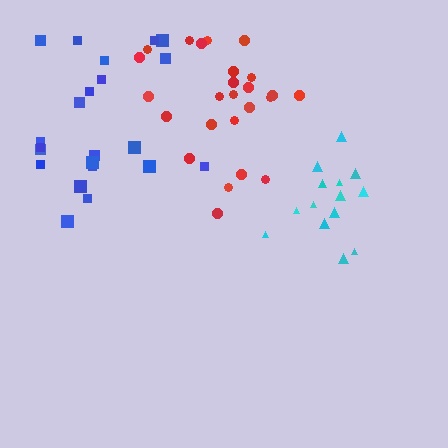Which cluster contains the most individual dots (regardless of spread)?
Red (26).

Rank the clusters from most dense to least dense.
red, cyan, blue.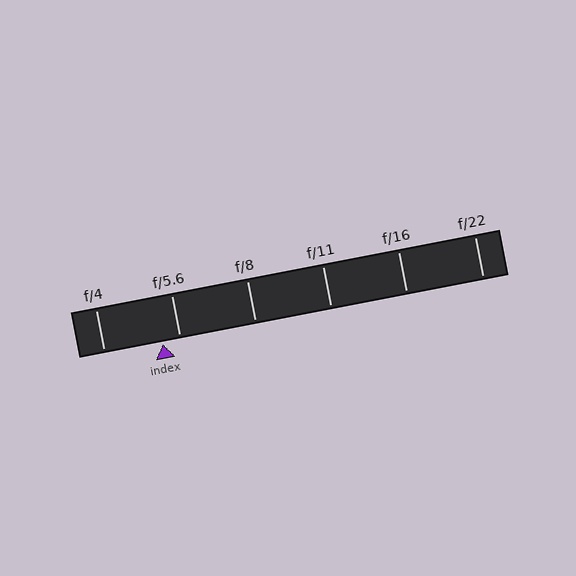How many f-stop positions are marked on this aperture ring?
There are 6 f-stop positions marked.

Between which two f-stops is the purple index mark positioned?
The index mark is between f/4 and f/5.6.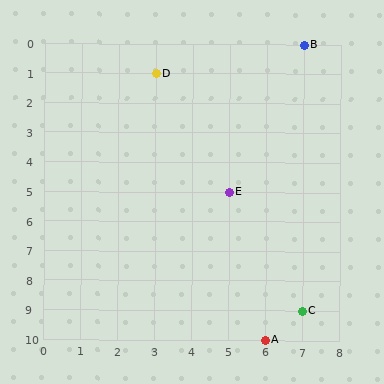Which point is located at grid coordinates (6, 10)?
Point A is at (6, 10).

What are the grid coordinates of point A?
Point A is at grid coordinates (6, 10).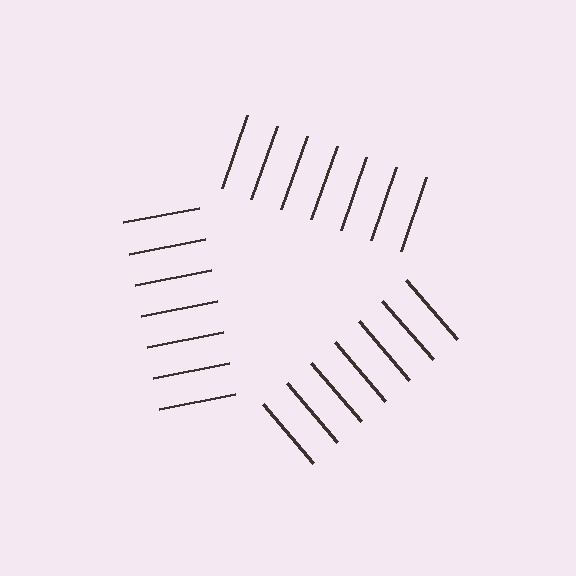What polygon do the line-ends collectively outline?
An illusory triangle — the line segments terminate on its edges but no continuous stroke is drawn.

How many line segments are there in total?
21 — 7 along each of the 3 edges.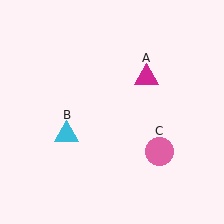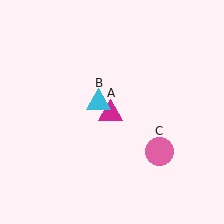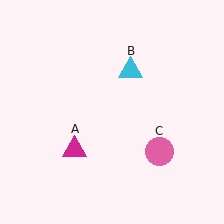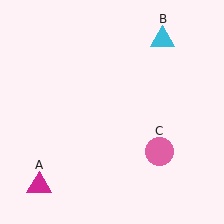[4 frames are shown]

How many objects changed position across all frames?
2 objects changed position: magenta triangle (object A), cyan triangle (object B).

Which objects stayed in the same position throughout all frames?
Pink circle (object C) remained stationary.